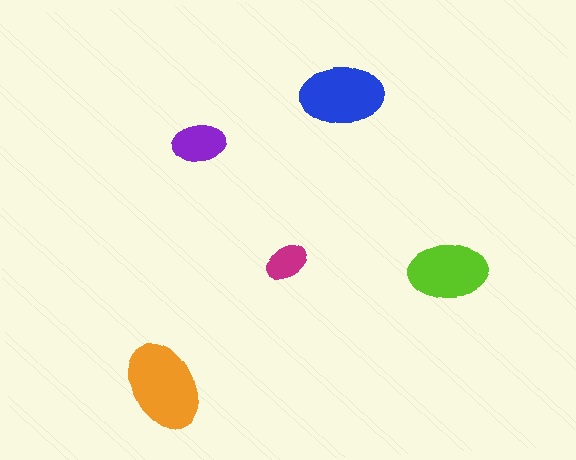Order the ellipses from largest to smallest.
the orange one, the blue one, the lime one, the purple one, the magenta one.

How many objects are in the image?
There are 5 objects in the image.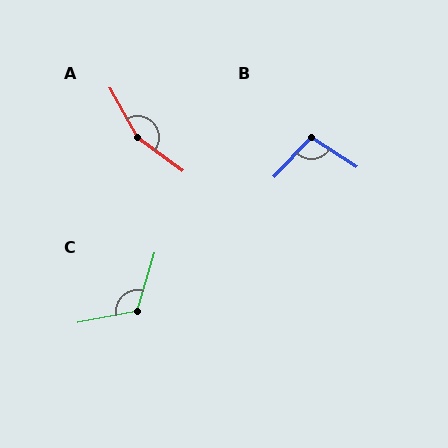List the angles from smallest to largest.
B (101°), C (117°), A (155°).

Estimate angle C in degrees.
Approximately 117 degrees.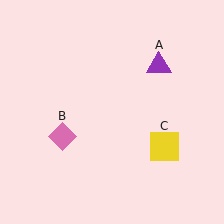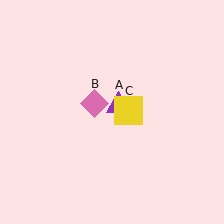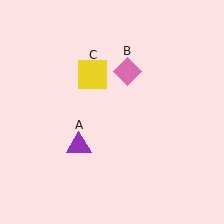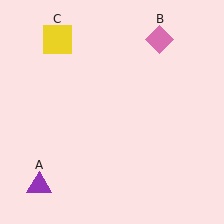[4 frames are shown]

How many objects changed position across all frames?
3 objects changed position: purple triangle (object A), pink diamond (object B), yellow square (object C).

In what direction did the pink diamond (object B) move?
The pink diamond (object B) moved up and to the right.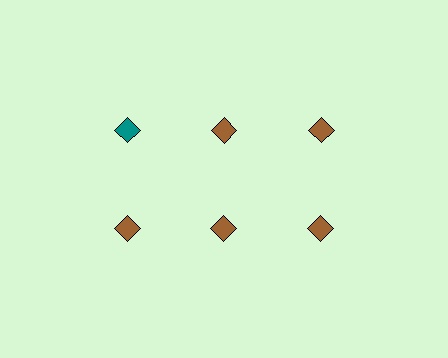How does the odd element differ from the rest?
It has a different color: teal instead of brown.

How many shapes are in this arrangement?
There are 6 shapes arranged in a grid pattern.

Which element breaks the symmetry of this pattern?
The teal diamond in the top row, leftmost column breaks the symmetry. All other shapes are brown diamonds.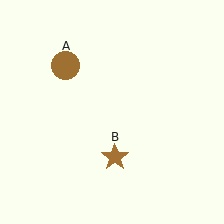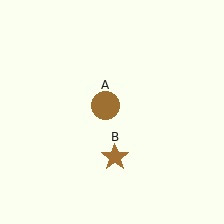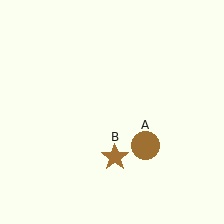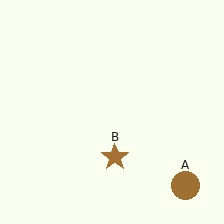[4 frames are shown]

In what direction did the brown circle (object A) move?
The brown circle (object A) moved down and to the right.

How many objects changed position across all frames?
1 object changed position: brown circle (object A).